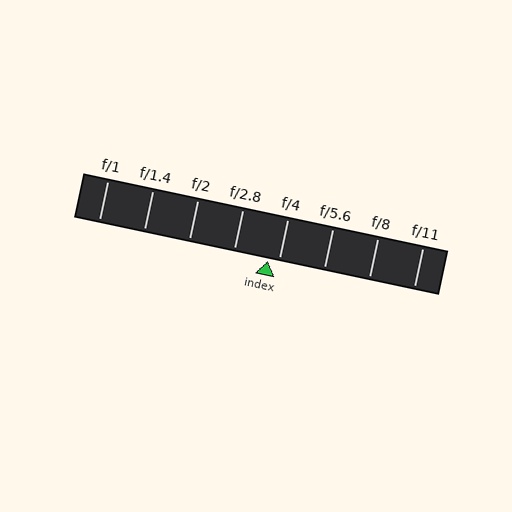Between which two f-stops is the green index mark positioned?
The index mark is between f/2.8 and f/4.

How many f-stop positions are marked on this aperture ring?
There are 8 f-stop positions marked.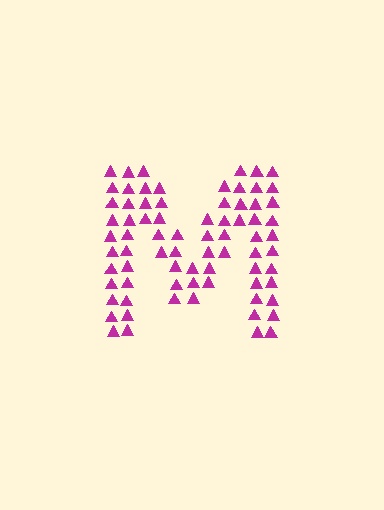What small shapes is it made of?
It is made of small triangles.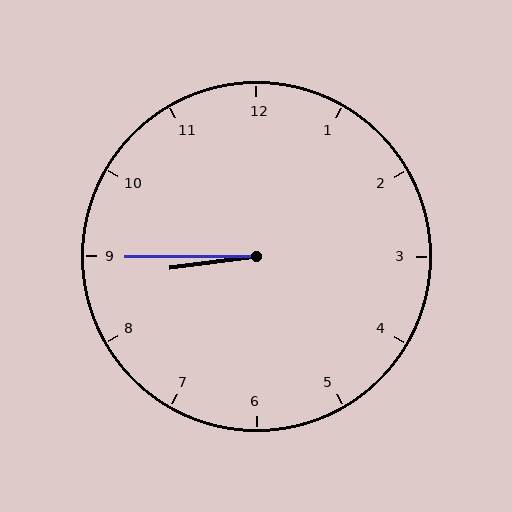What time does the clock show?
8:45.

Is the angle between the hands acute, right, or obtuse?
It is acute.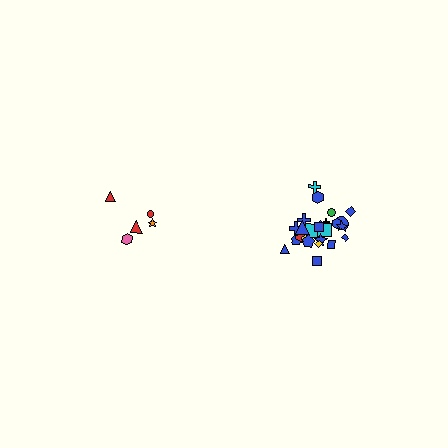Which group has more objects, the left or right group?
The right group.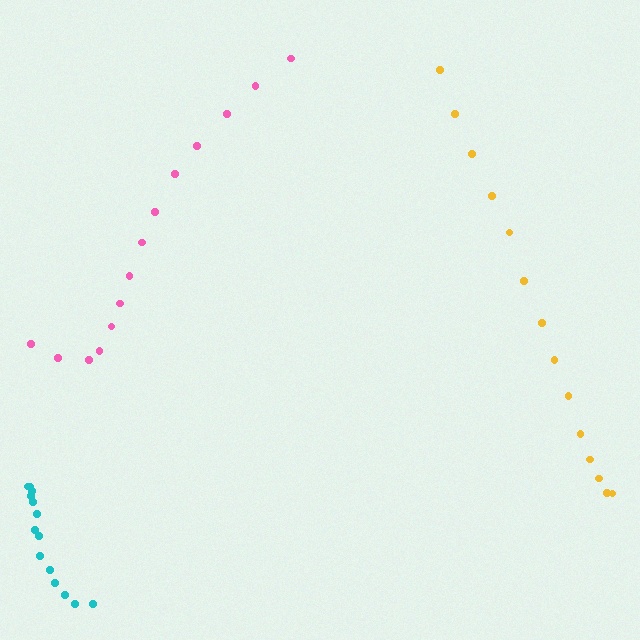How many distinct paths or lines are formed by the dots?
There are 3 distinct paths.